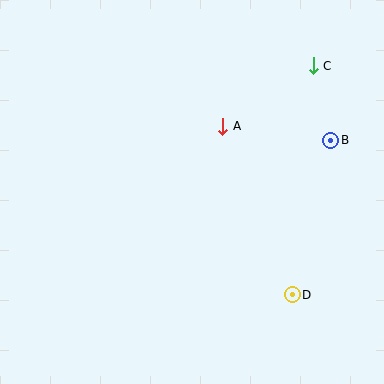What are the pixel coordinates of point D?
Point D is at (292, 295).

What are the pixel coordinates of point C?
Point C is at (313, 66).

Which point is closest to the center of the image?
Point A at (223, 126) is closest to the center.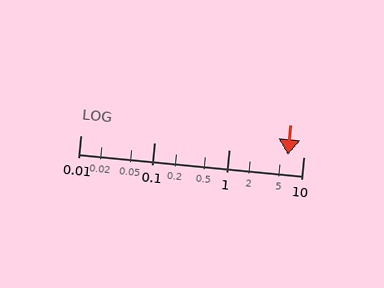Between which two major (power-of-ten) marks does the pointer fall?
The pointer is between 1 and 10.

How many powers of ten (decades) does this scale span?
The scale spans 3 decades, from 0.01 to 10.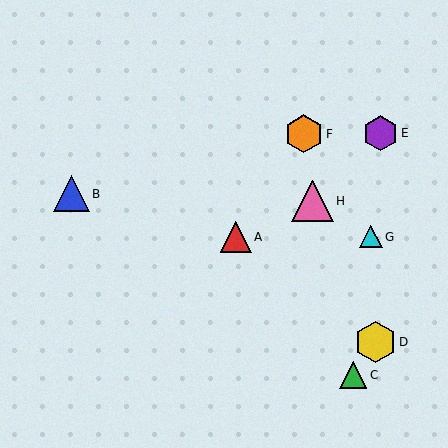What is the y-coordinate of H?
Object H is at y≈201.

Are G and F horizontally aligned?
No, G is at y≈237 and F is at y≈134.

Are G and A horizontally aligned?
Yes, both are at y≈237.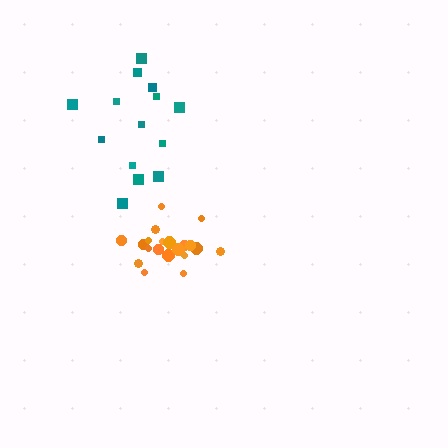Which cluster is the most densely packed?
Orange.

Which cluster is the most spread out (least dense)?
Teal.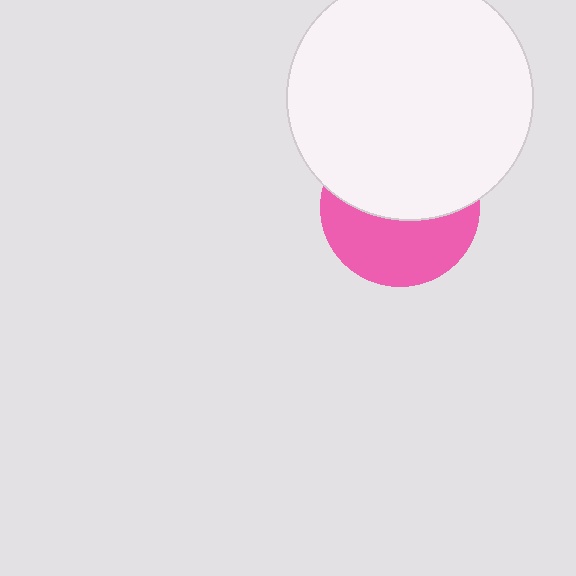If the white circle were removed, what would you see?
You would see the complete pink circle.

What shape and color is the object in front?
The object in front is a white circle.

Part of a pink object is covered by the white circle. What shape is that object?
It is a circle.